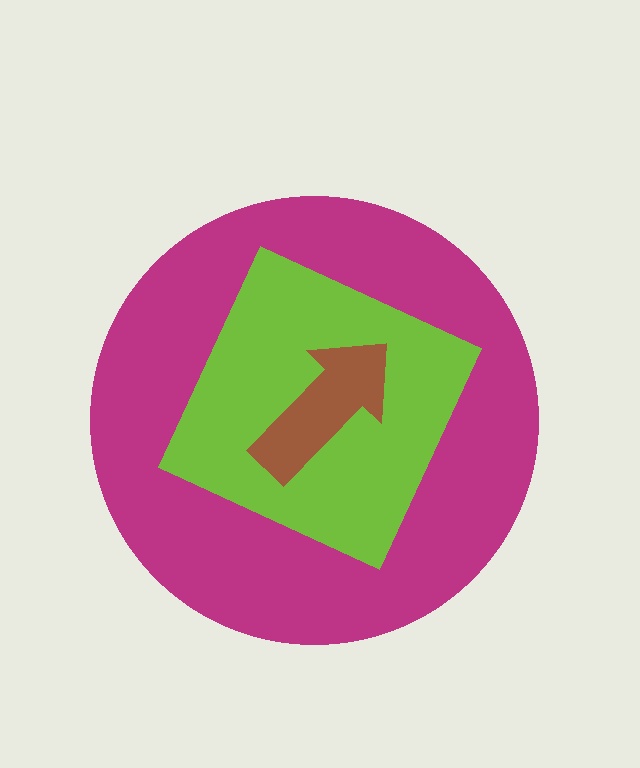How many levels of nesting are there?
3.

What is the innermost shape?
The brown arrow.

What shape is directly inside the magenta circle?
The lime diamond.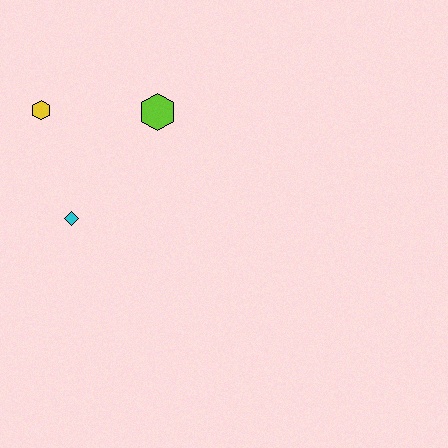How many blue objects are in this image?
There are no blue objects.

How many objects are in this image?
There are 3 objects.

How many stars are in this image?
There are no stars.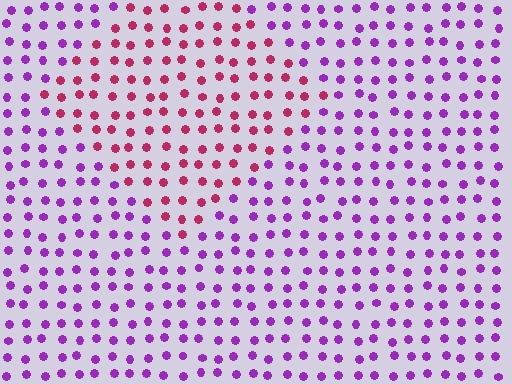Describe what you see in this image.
The image is filled with small purple elements in a uniform arrangement. A diamond-shaped region is visible where the elements are tinted to a slightly different hue, forming a subtle color boundary.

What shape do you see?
I see a diamond.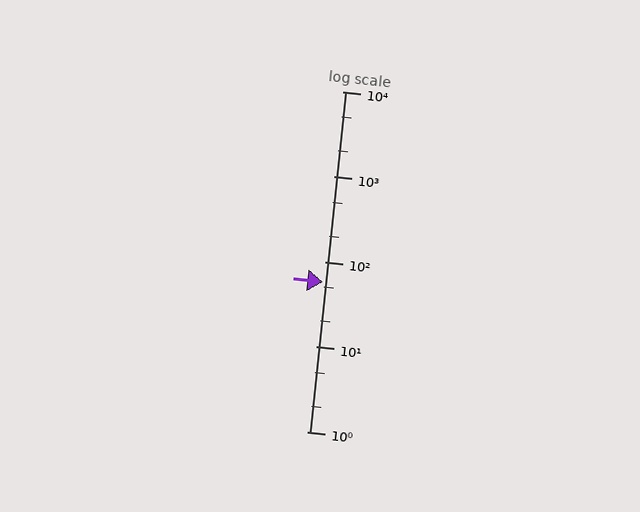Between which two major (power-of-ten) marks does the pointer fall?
The pointer is between 10 and 100.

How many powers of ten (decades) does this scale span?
The scale spans 4 decades, from 1 to 10000.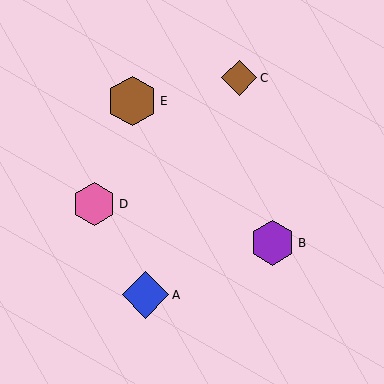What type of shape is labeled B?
Shape B is a purple hexagon.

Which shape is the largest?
The brown hexagon (labeled E) is the largest.